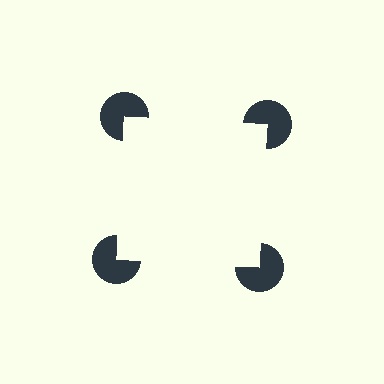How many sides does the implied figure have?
4 sides.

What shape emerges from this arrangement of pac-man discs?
An illusory square — its edges are inferred from the aligned wedge cuts in the pac-man discs, not physically drawn.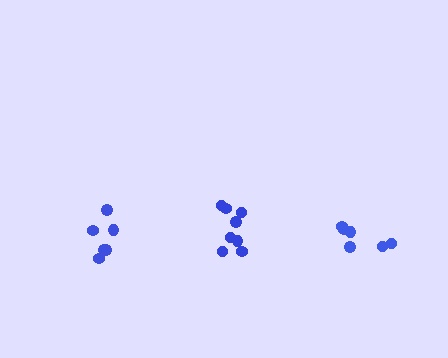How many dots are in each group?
Group 1: 8 dots, Group 2: 6 dots, Group 3: 6 dots (20 total).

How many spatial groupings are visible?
There are 3 spatial groupings.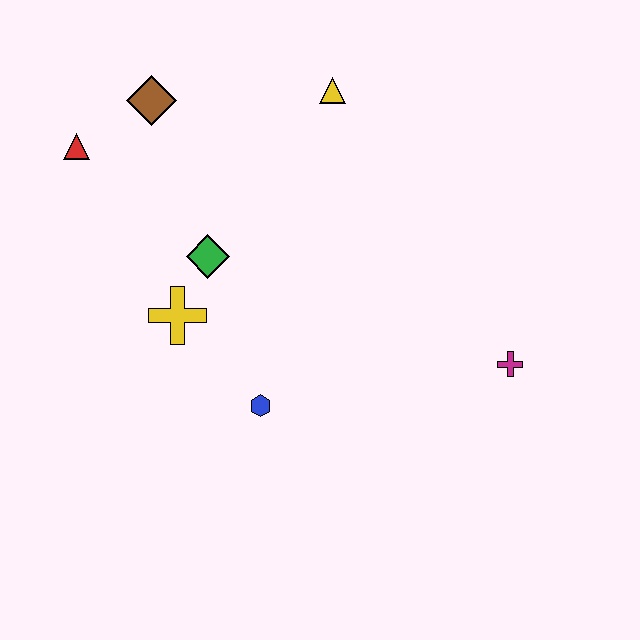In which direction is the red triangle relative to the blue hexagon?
The red triangle is above the blue hexagon.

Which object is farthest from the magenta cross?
The red triangle is farthest from the magenta cross.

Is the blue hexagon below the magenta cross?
Yes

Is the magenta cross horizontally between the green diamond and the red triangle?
No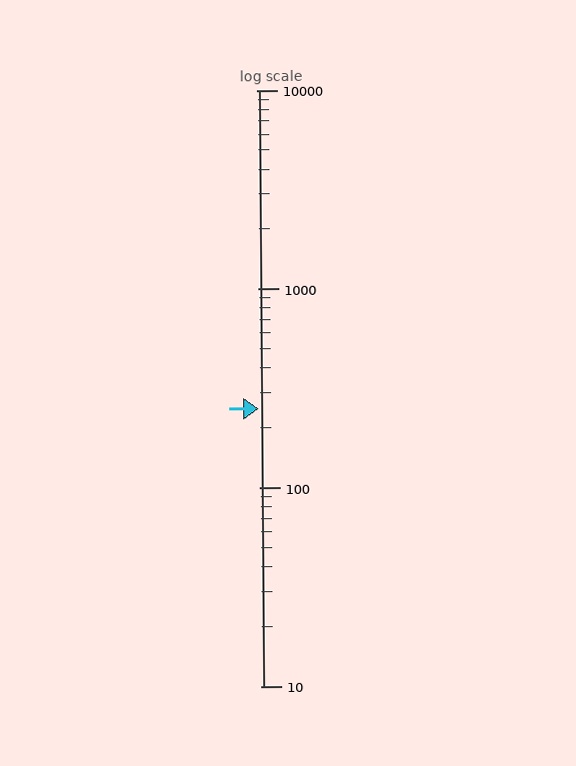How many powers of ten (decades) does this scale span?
The scale spans 3 decades, from 10 to 10000.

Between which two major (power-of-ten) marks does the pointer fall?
The pointer is between 100 and 1000.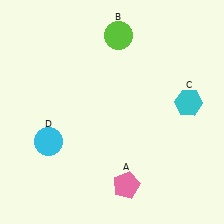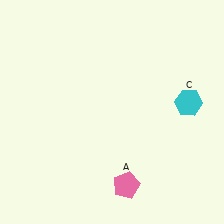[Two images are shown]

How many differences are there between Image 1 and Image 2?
There are 2 differences between the two images.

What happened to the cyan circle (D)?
The cyan circle (D) was removed in Image 2. It was in the bottom-left area of Image 1.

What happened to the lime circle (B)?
The lime circle (B) was removed in Image 2. It was in the top-right area of Image 1.